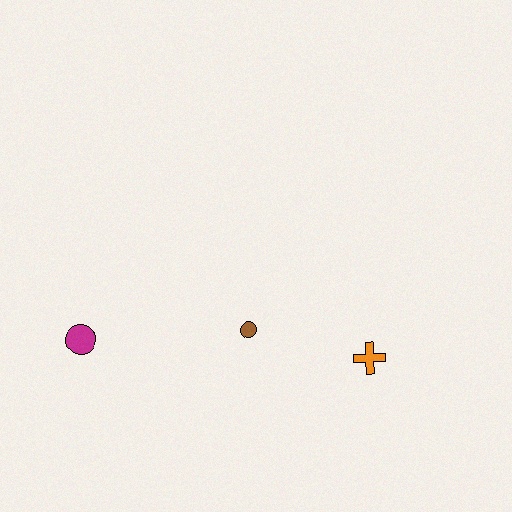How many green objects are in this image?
There are no green objects.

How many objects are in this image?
There are 3 objects.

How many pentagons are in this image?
There are no pentagons.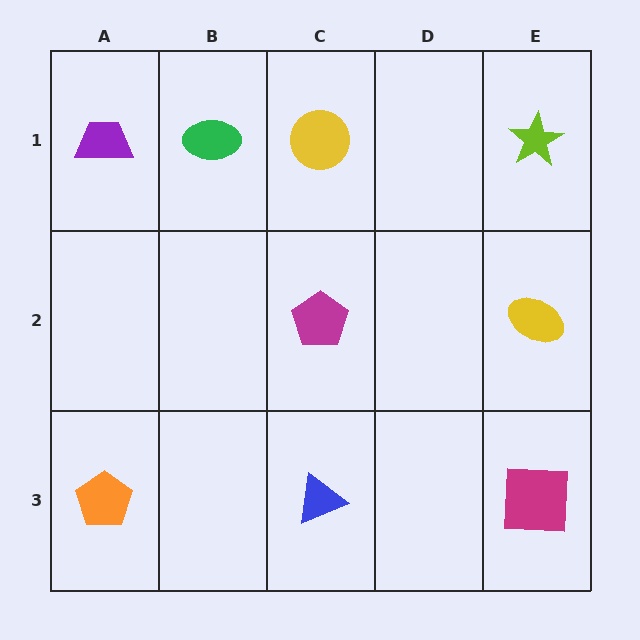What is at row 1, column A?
A purple trapezoid.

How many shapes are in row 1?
4 shapes.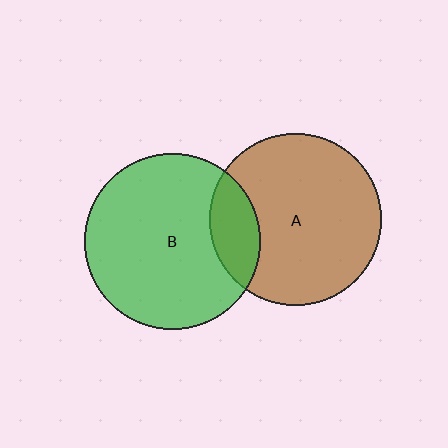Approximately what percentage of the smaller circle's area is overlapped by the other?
Approximately 15%.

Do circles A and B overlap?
Yes.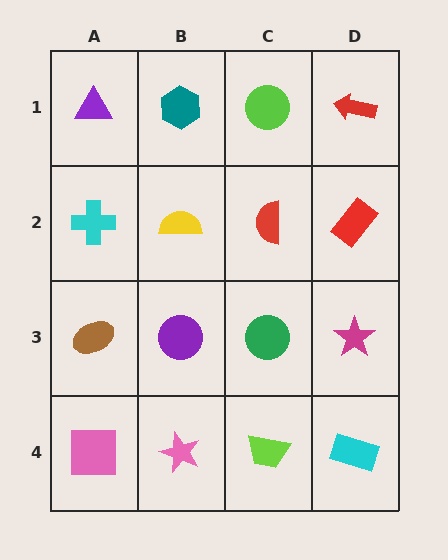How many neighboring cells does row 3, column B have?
4.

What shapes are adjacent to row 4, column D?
A magenta star (row 3, column D), a lime trapezoid (row 4, column C).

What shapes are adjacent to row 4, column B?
A purple circle (row 3, column B), a pink square (row 4, column A), a lime trapezoid (row 4, column C).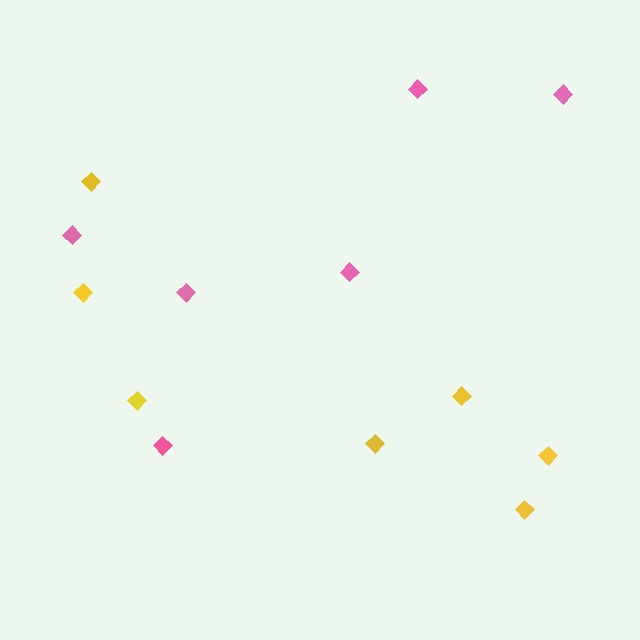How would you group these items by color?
There are 2 groups: one group of yellow diamonds (7) and one group of pink diamonds (6).